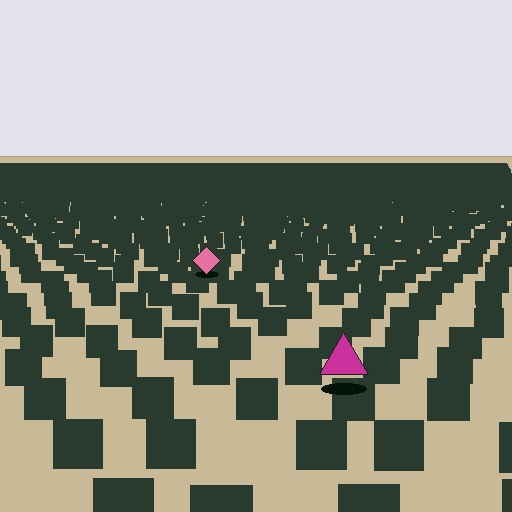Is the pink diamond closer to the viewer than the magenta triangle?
No. The magenta triangle is closer — you can tell from the texture gradient: the ground texture is coarser near it.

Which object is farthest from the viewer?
The pink diamond is farthest from the viewer. It appears smaller and the ground texture around it is denser.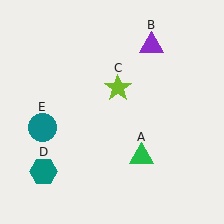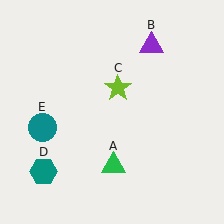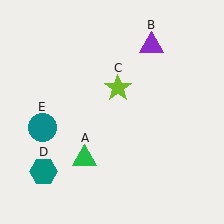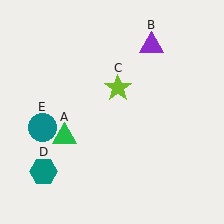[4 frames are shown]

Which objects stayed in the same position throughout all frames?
Purple triangle (object B) and lime star (object C) and teal hexagon (object D) and teal circle (object E) remained stationary.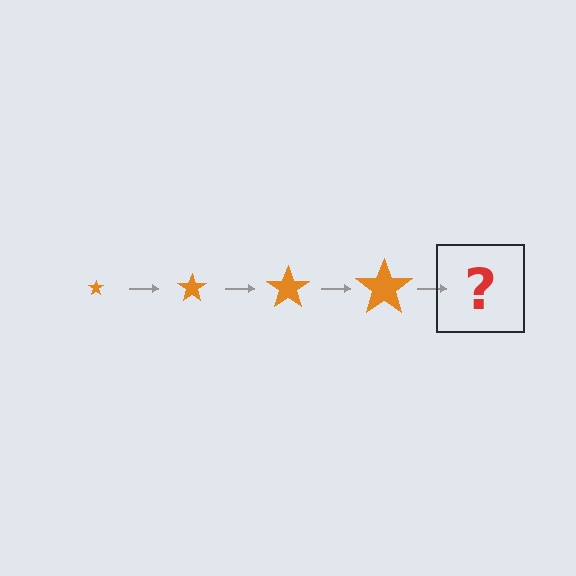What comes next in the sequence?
The next element should be an orange star, larger than the previous one.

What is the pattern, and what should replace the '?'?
The pattern is that the star gets progressively larger each step. The '?' should be an orange star, larger than the previous one.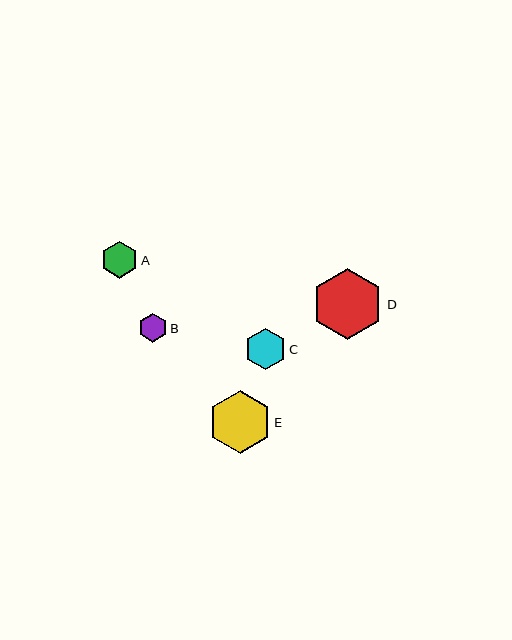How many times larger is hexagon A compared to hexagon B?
Hexagon A is approximately 1.3 times the size of hexagon B.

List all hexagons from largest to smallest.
From largest to smallest: D, E, C, A, B.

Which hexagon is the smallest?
Hexagon B is the smallest with a size of approximately 28 pixels.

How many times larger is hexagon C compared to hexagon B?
Hexagon C is approximately 1.4 times the size of hexagon B.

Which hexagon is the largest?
Hexagon D is the largest with a size of approximately 72 pixels.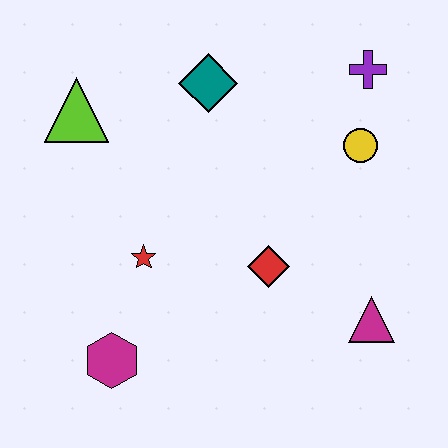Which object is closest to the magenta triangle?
The red diamond is closest to the magenta triangle.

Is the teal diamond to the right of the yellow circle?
No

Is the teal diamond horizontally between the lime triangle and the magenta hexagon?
No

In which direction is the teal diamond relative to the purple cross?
The teal diamond is to the left of the purple cross.